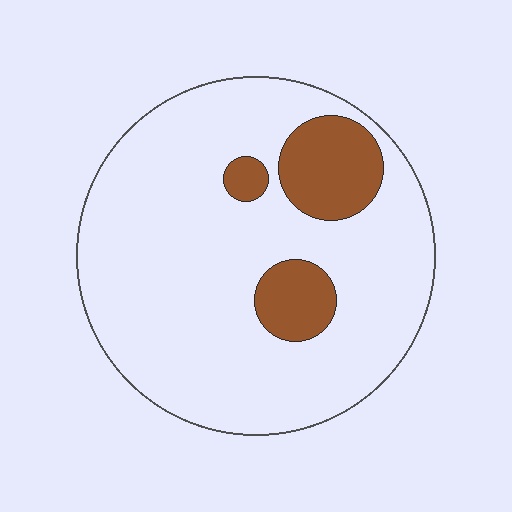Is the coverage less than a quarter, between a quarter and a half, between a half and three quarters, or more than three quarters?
Less than a quarter.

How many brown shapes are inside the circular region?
3.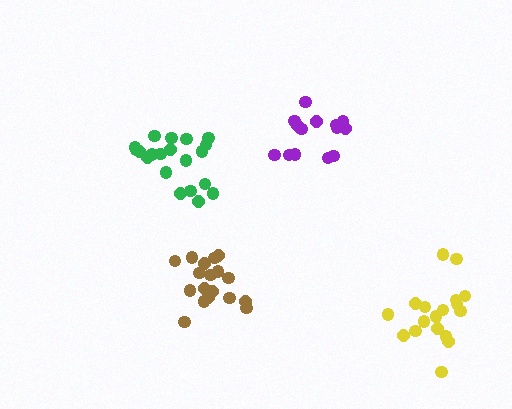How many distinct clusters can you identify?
There are 4 distinct clusters.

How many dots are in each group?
Group 1: 20 dots, Group 2: 18 dots, Group 3: 18 dots, Group 4: 14 dots (70 total).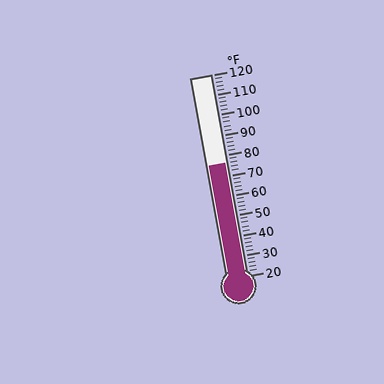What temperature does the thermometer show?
The thermometer shows approximately 76°F.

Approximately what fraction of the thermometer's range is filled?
The thermometer is filled to approximately 55% of its range.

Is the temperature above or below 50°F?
The temperature is above 50°F.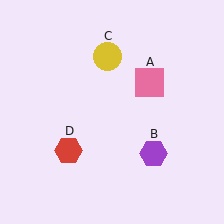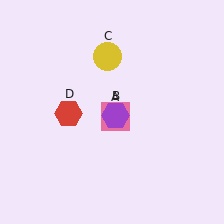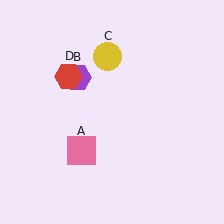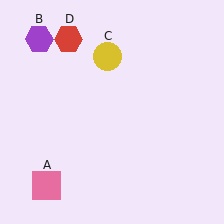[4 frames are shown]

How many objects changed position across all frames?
3 objects changed position: pink square (object A), purple hexagon (object B), red hexagon (object D).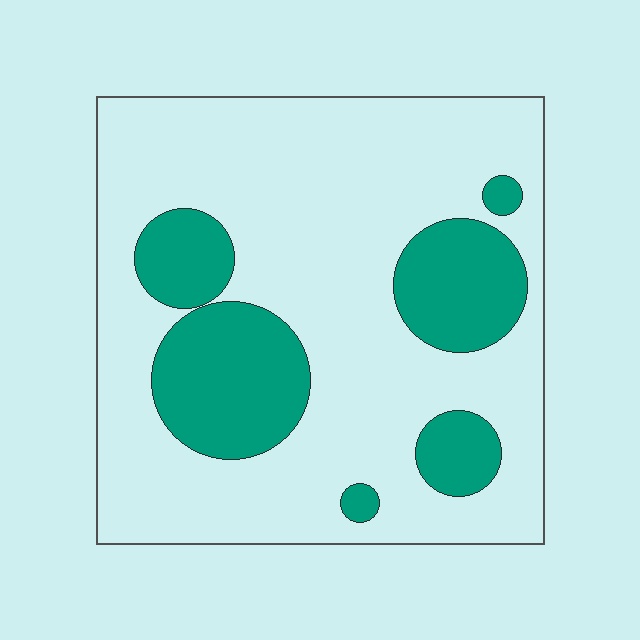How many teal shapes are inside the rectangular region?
6.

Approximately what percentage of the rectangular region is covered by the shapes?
Approximately 25%.